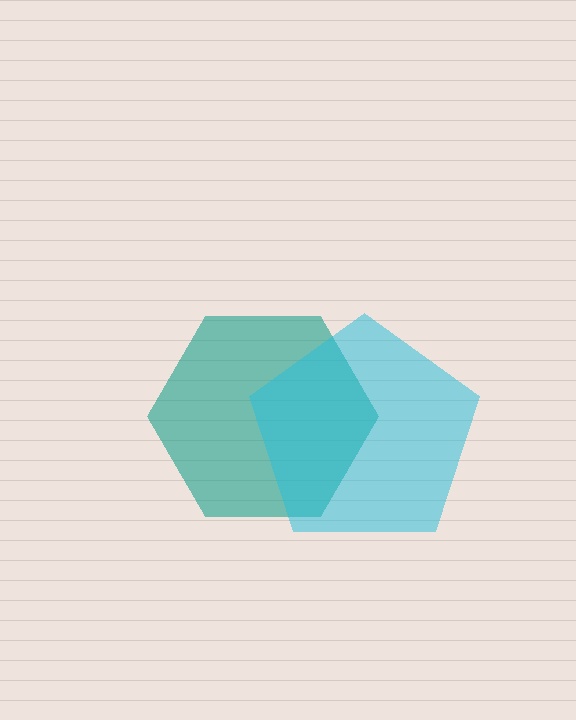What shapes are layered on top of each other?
The layered shapes are: a teal hexagon, a cyan pentagon.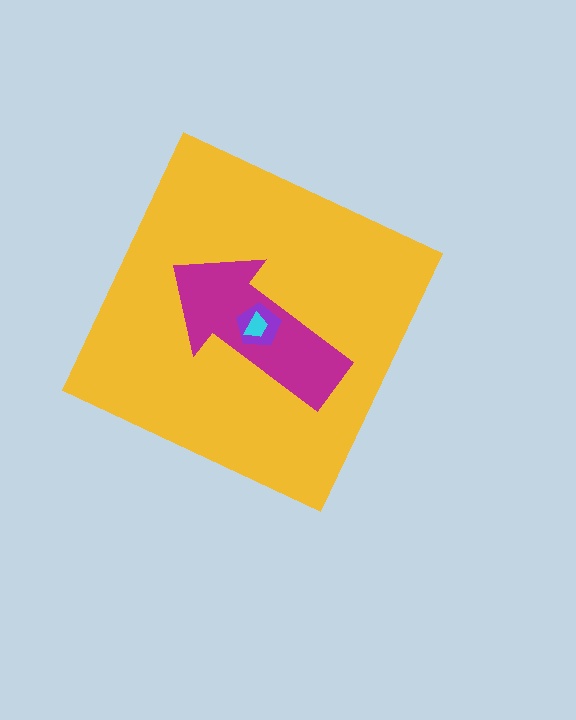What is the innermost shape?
The cyan trapezoid.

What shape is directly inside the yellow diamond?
The magenta arrow.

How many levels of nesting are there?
4.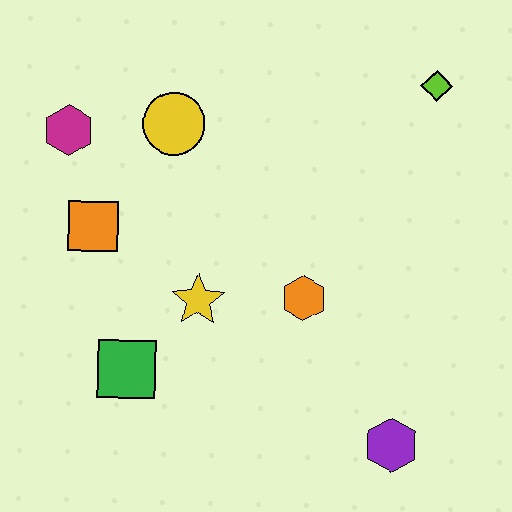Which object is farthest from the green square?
The lime diamond is farthest from the green square.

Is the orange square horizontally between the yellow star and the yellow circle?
No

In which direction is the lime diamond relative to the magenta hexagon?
The lime diamond is to the right of the magenta hexagon.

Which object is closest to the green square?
The yellow star is closest to the green square.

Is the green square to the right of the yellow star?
No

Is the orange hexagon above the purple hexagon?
Yes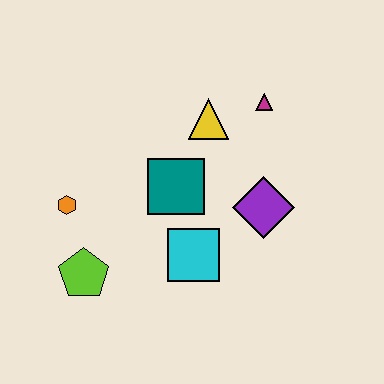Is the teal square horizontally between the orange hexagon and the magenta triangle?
Yes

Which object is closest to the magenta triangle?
The yellow triangle is closest to the magenta triangle.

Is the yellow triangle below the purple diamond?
No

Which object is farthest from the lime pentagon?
The magenta triangle is farthest from the lime pentagon.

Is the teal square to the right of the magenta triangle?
No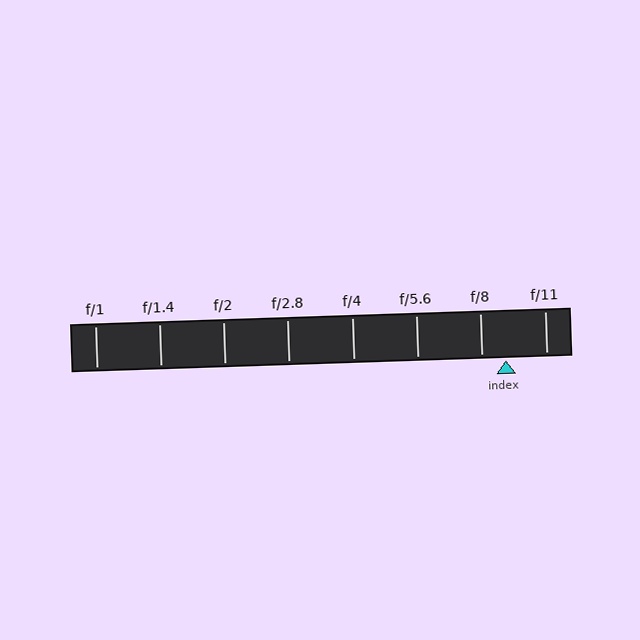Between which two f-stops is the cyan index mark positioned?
The index mark is between f/8 and f/11.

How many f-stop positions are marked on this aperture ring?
There are 8 f-stop positions marked.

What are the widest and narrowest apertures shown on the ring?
The widest aperture shown is f/1 and the narrowest is f/11.